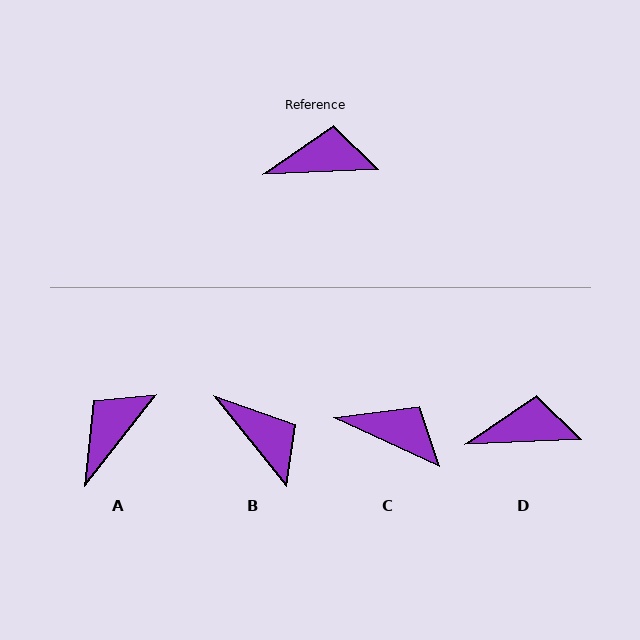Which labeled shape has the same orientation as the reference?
D.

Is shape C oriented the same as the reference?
No, it is off by about 27 degrees.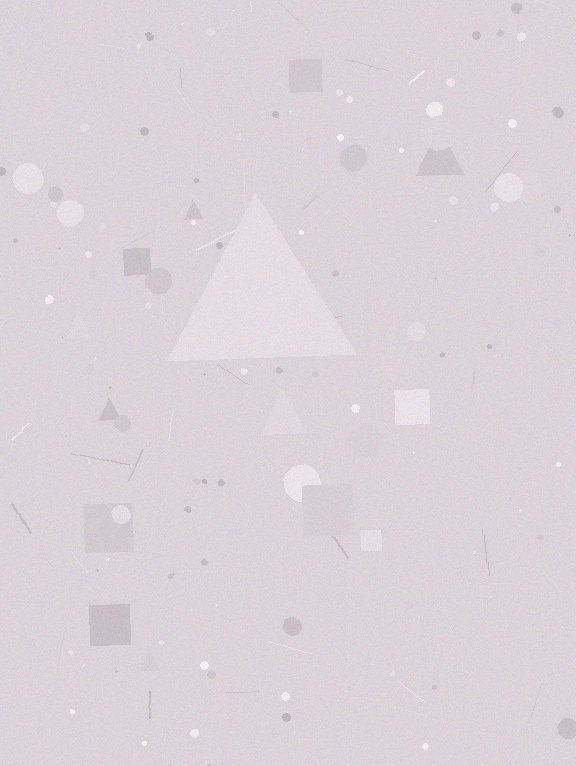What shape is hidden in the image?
A triangle is hidden in the image.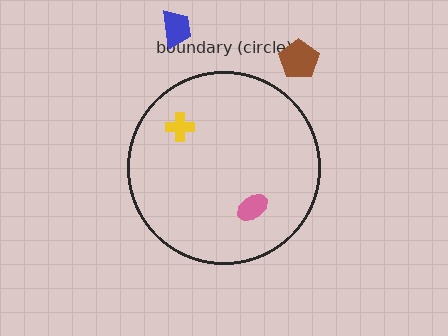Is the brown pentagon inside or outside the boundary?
Outside.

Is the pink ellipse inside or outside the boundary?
Inside.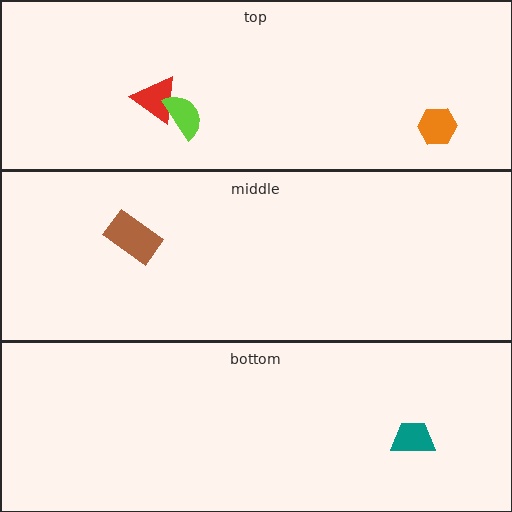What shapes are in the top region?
The orange hexagon, the red triangle, the lime semicircle.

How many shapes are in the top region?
3.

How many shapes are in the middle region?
1.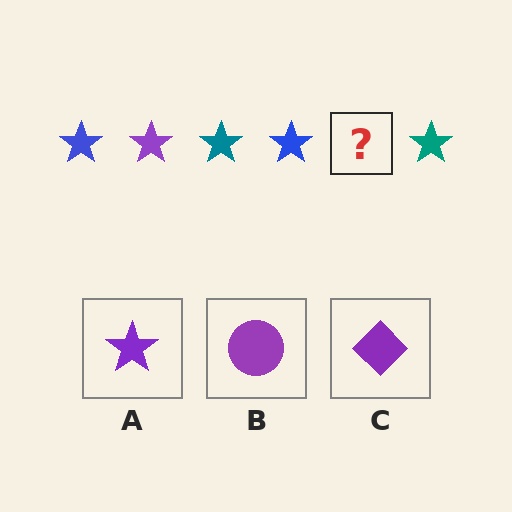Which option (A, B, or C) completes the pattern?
A.